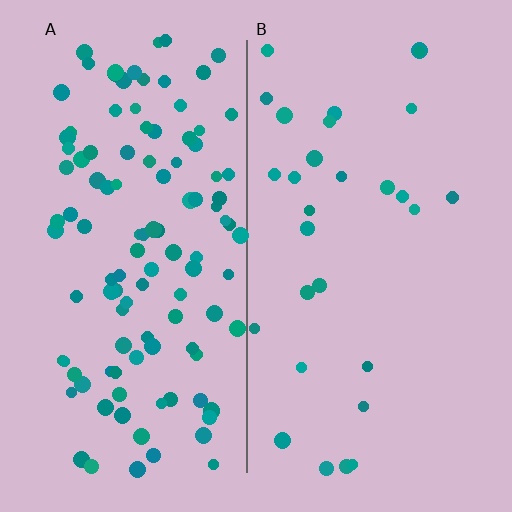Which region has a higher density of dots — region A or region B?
A (the left).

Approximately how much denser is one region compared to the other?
Approximately 3.9× — region A over region B.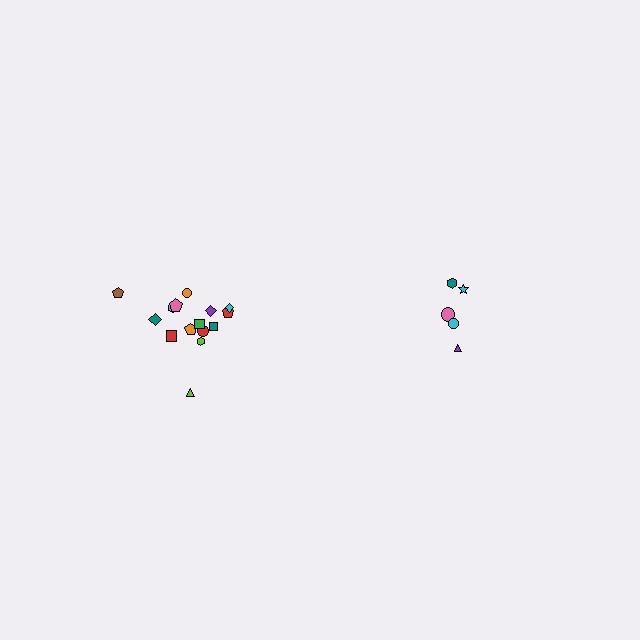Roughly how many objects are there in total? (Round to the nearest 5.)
Roughly 20 objects in total.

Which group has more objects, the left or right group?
The left group.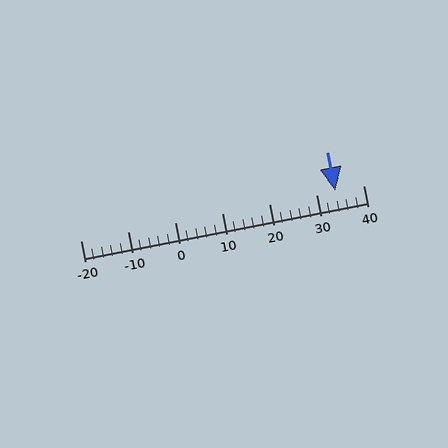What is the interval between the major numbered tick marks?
The major tick marks are spaced 10 units apart.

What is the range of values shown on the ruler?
The ruler shows values from -20 to 40.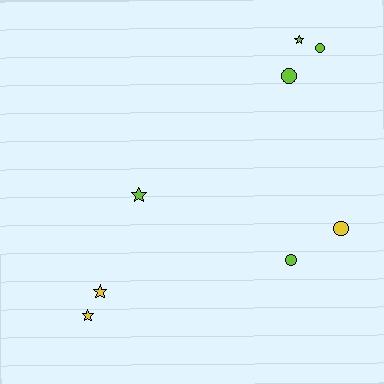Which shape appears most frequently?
Circle, with 4 objects.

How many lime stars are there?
There are 2 lime stars.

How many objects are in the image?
There are 8 objects.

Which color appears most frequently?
Lime, with 5 objects.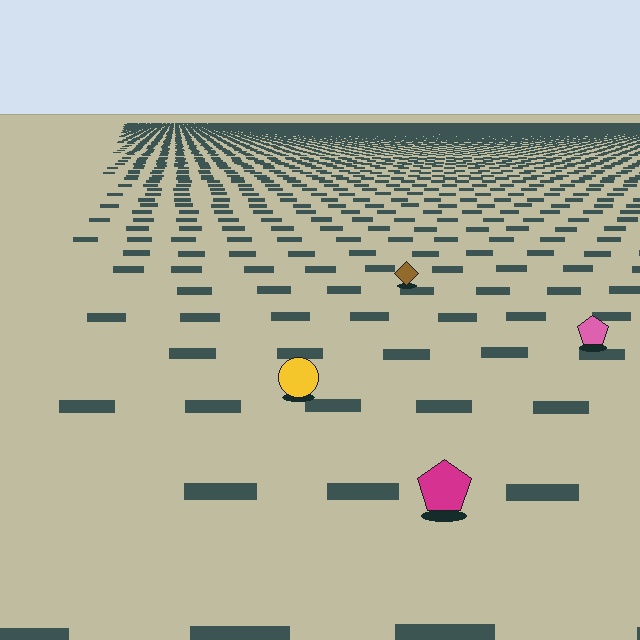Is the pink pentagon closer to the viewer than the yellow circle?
No. The yellow circle is closer — you can tell from the texture gradient: the ground texture is coarser near it.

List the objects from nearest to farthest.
From nearest to farthest: the magenta pentagon, the yellow circle, the pink pentagon, the brown diamond.